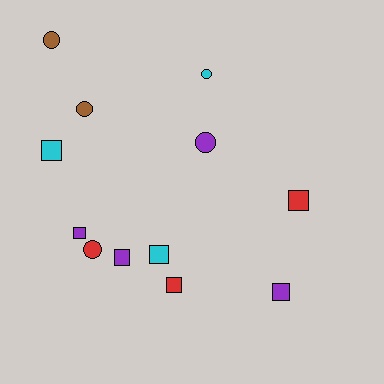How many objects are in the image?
There are 12 objects.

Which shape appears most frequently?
Square, with 7 objects.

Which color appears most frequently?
Purple, with 4 objects.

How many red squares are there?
There are 2 red squares.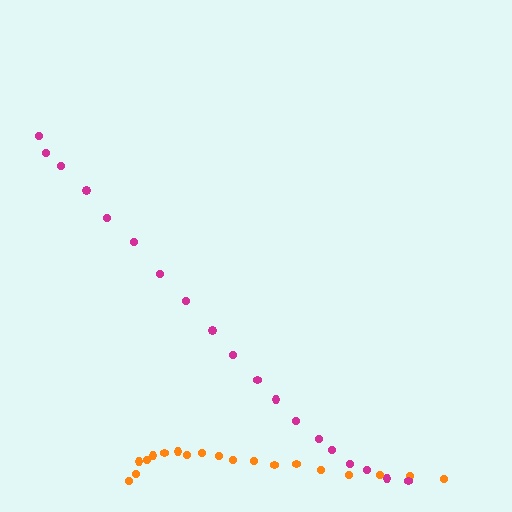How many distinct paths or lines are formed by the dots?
There are 2 distinct paths.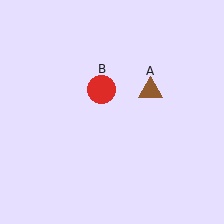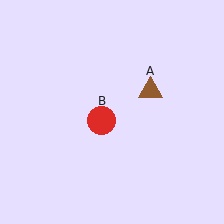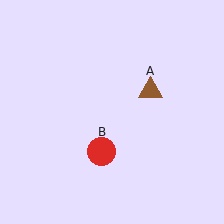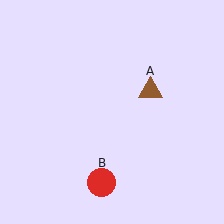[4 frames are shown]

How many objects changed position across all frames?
1 object changed position: red circle (object B).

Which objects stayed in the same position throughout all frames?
Brown triangle (object A) remained stationary.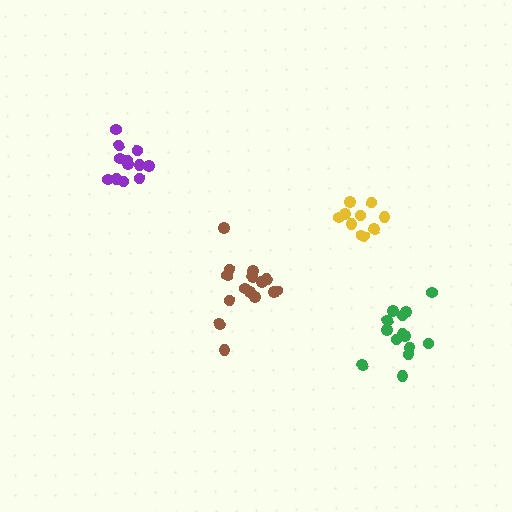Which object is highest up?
The purple cluster is topmost.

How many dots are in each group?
Group 1: 14 dots, Group 2: 15 dots, Group 3: 12 dots, Group 4: 10 dots (51 total).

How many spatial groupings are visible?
There are 4 spatial groupings.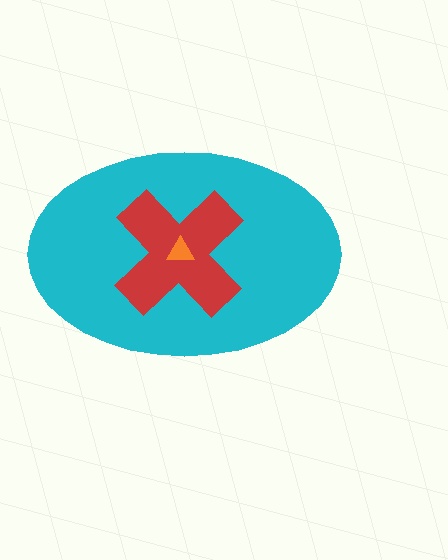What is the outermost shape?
The cyan ellipse.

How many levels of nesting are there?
3.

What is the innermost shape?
The orange triangle.